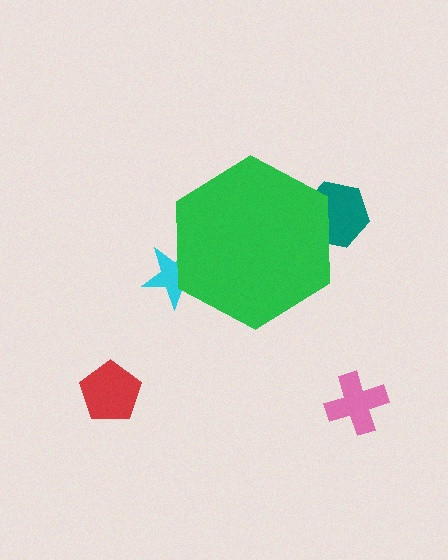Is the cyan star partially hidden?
Yes, the cyan star is partially hidden behind the green hexagon.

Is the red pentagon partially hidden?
No, the red pentagon is fully visible.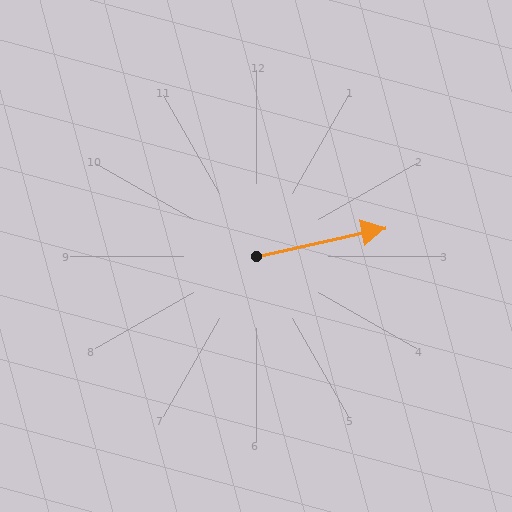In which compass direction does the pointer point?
East.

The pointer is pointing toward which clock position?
Roughly 3 o'clock.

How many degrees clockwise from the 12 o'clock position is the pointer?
Approximately 78 degrees.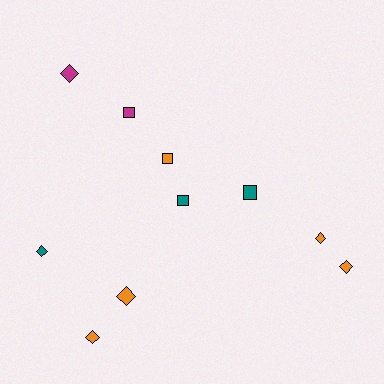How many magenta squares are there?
There is 1 magenta square.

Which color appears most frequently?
Orange, with 5 objects.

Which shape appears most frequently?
Diamond, with 6 objects.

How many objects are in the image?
There are 10 objects.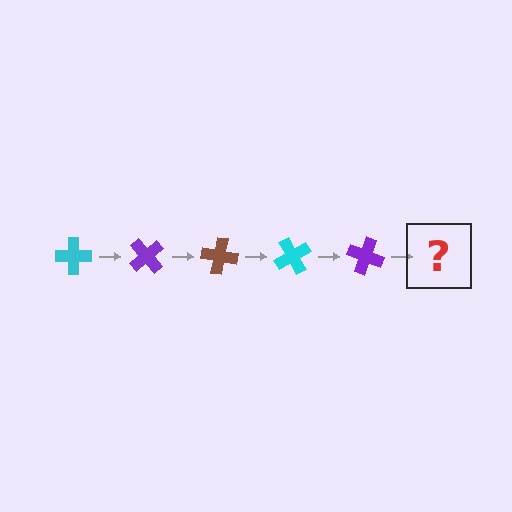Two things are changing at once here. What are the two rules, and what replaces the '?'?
The two rules are that it rotates 50 degrees each step and the color cycles through cyan, purple, and brown. The '?' should be a brown cross, rotated 250 degrees from the start.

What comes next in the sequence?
The next element should be a brown cross, rotated 250 degrees from the start.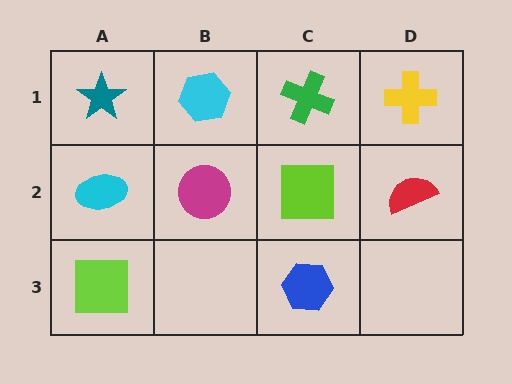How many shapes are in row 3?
2 shapes.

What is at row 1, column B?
A cyan hexagon.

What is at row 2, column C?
A lime square.